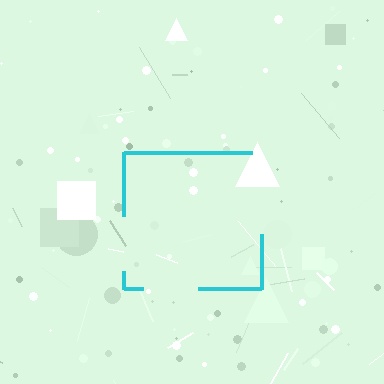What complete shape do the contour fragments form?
The contour fragments form a square.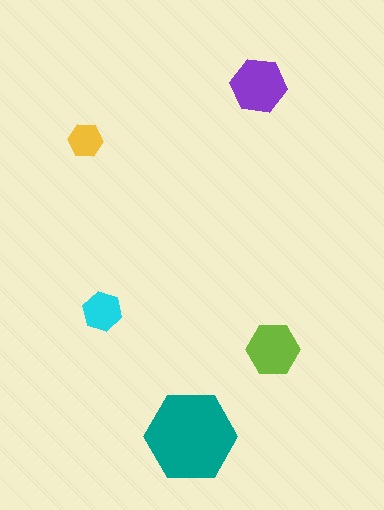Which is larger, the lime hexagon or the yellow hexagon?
The lime one.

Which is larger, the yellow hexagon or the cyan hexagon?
The cyan one.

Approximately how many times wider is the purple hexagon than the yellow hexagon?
About 1.5 times wider.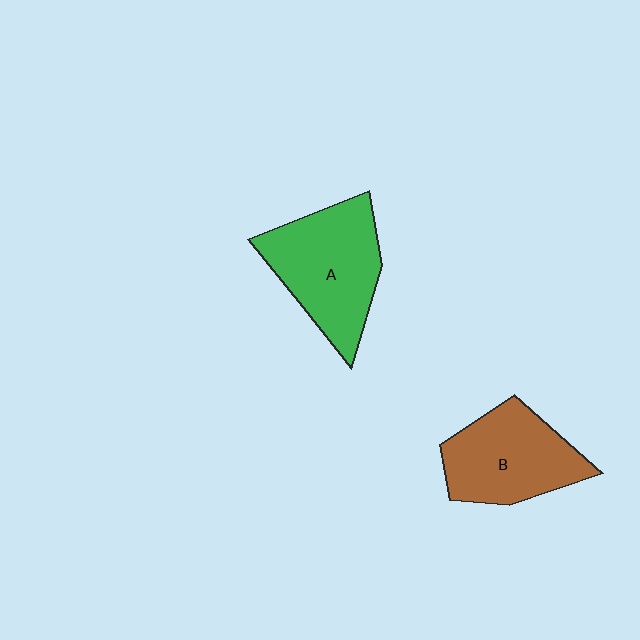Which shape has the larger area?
Shape A (green).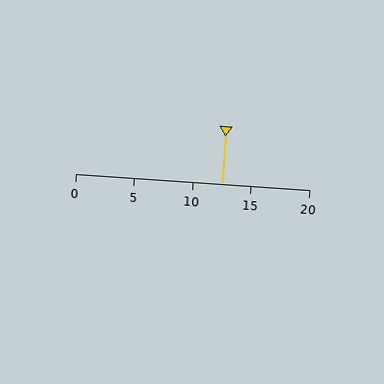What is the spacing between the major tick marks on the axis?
The major ticks are spaced 5 apart.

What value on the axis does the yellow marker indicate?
The marker indicates approximately 12.5.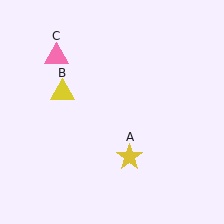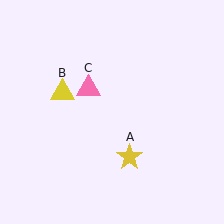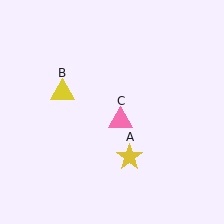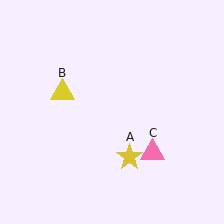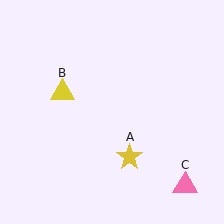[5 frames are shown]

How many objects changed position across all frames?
1 object changed position: pink triangle (object C).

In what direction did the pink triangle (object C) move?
The pink triangle (object C) moved down and to the right.